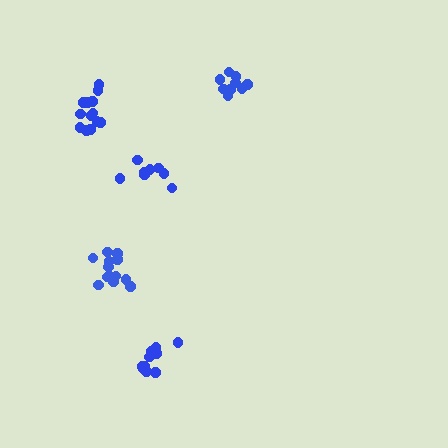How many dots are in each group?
Group 1: 13 dots, Group 2: 13 dots, Group 3: 9 dots, Group 4: 9 dots, Group 5: 10 dots (54 total).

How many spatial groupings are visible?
There are 5 spatial groupings.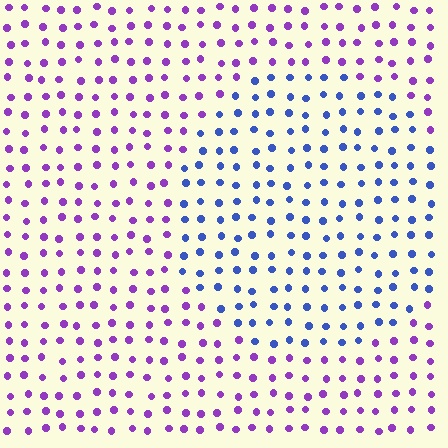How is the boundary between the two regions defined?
The boundary is defined purely by a slight shift in hue (about 53 degrees). Spacing, size, and orientation are identical on both sides.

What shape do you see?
I see a circle.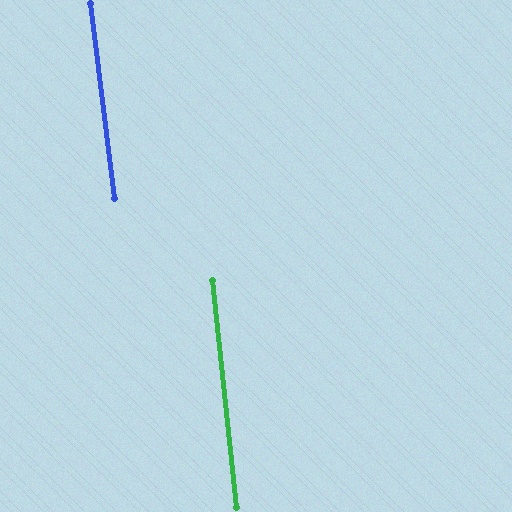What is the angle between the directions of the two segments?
Approximately 1 degree.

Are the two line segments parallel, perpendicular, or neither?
Parallel — their directions differ by only 1.1°.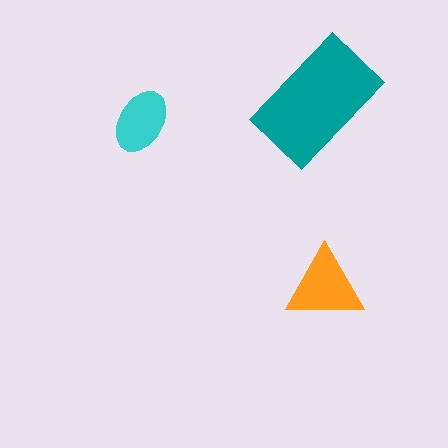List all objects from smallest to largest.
The cyan ellipse, the orange triangle, the teal rectangle.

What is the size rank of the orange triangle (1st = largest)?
2nd.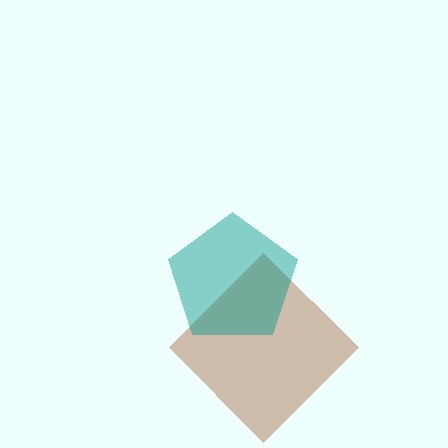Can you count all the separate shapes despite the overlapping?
Yes, there are 2 separate shapes.